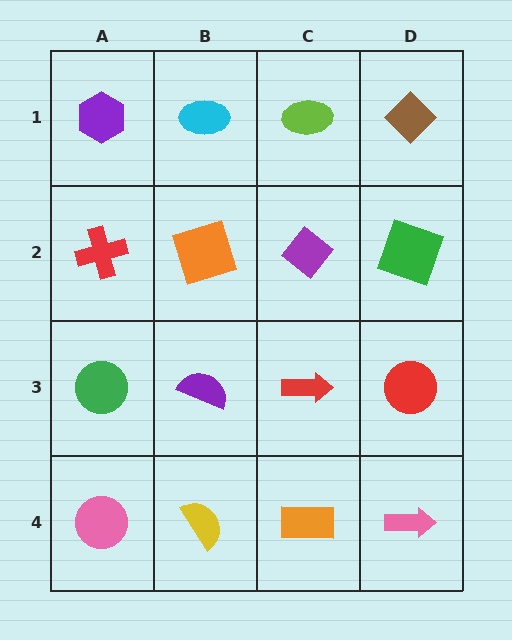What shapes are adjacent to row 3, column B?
An orange square (row 2, column B), a yellow semicircle (row 4, column B), a green circle (row 3, column A), a red arrow (row 3, column C).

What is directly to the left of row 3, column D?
A red arrow.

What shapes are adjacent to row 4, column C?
A red arrow (row 3, column C), a yellow semicircle (row 4, column B), a pink arrow (row 4, column D).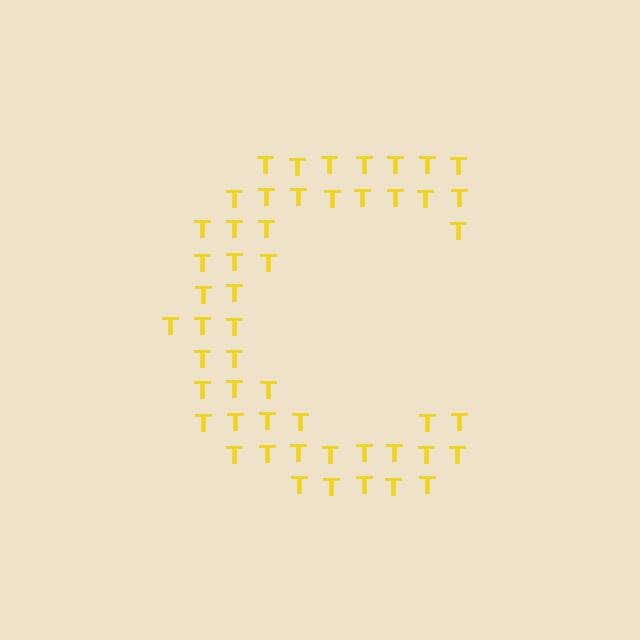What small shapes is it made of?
It is made of small letter T's.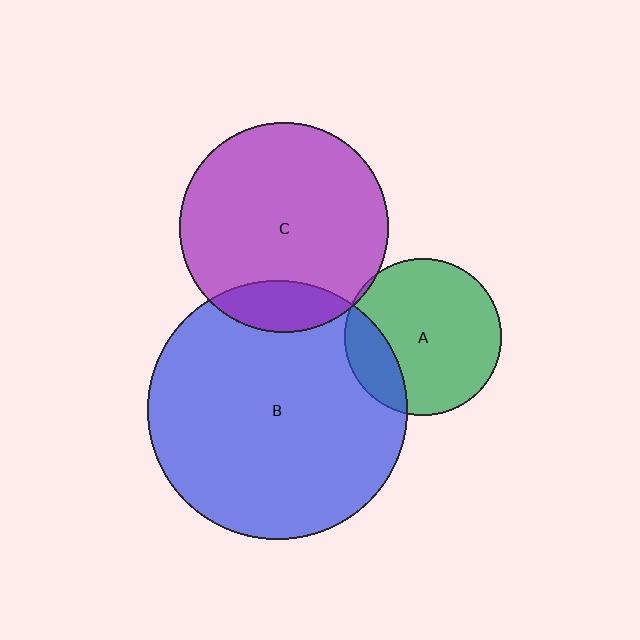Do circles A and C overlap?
Yes.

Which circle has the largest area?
Circle B (blue).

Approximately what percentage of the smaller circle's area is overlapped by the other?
Approximately 5%.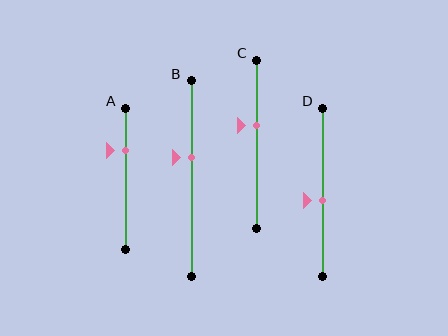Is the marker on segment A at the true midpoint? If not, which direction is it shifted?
No, the marker on segment A is shifted upward by about 20% of the segment length.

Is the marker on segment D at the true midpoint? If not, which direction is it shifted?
No, the marker on segment D is shifted downward by about 5% of the segment length.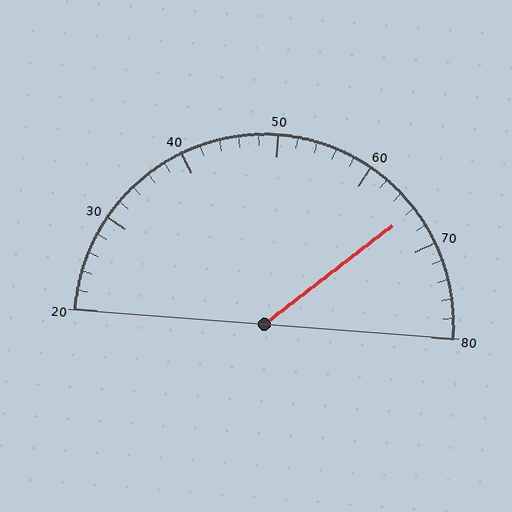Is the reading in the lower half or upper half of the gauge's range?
The reading is in the upper half of the range (20 to 80).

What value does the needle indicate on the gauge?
The needle indicates approximately 66.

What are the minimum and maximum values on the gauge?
The gauge ranges from 20 to 80.